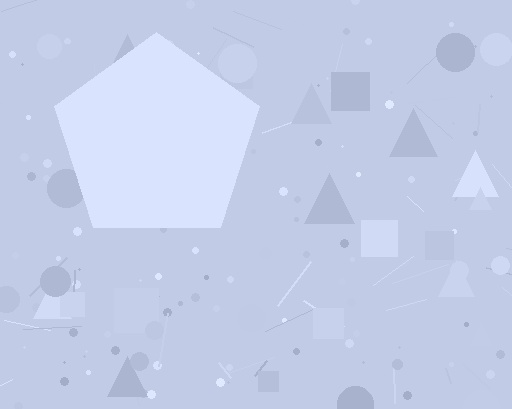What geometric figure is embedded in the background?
A pentagon is embedded in the background.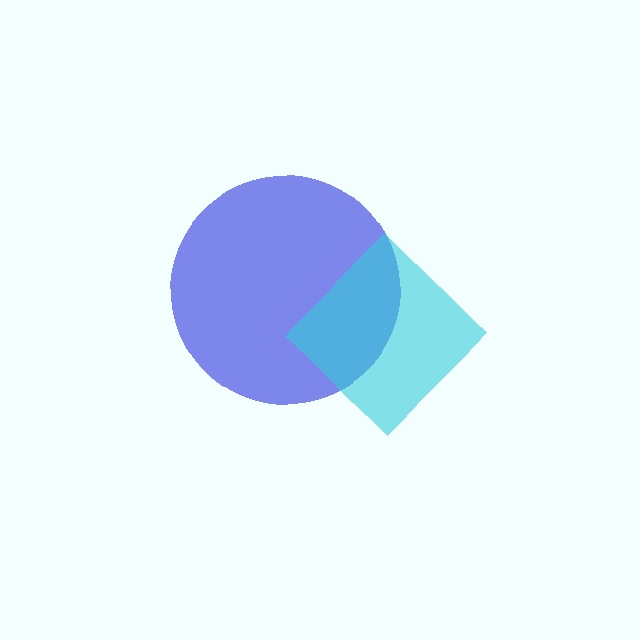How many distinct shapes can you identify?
There are 2 distinct shapes: a blue circle, a cyan diamond.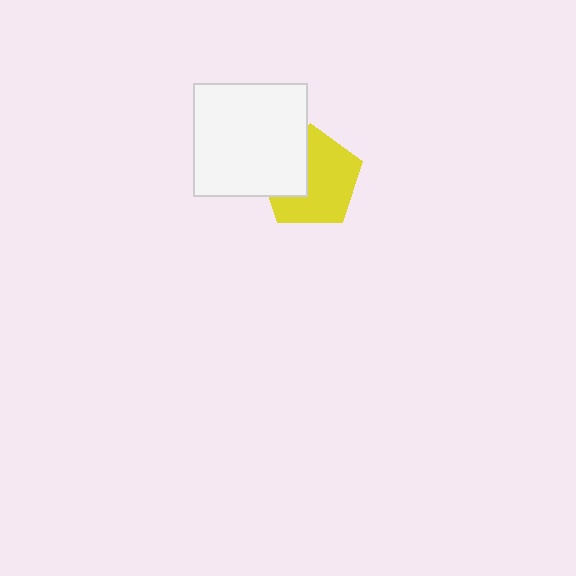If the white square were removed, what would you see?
You would see the complete yellow pentagon.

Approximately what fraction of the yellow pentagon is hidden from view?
Roughly 34% of the yellow pentagon is hidden behind the white square.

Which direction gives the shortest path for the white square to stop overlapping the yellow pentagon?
Moving left gives the shortest separation.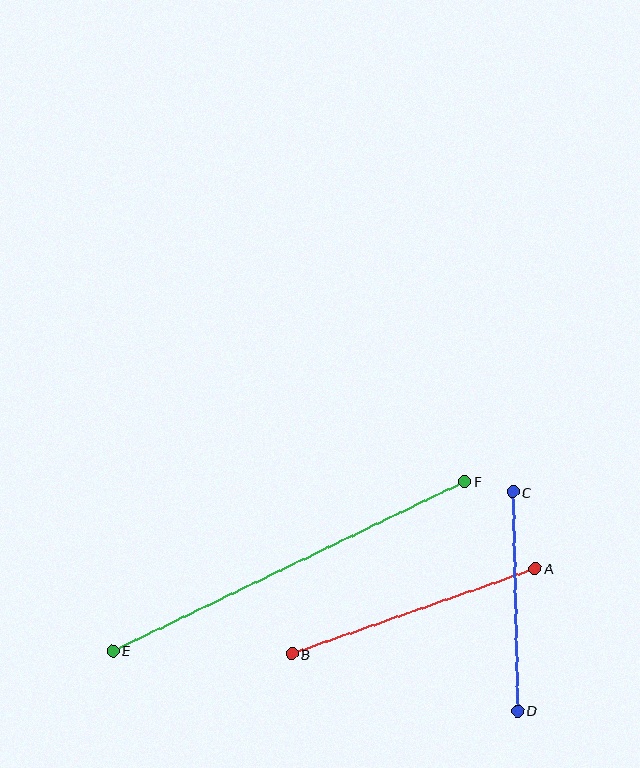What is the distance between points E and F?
The distance is approximately 390 pixels.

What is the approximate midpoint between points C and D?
The midpoint is at approximately (515, 602) pixels.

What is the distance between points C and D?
The distance is approximately 219 pixels.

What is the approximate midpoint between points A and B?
The midpoint is at approximately (414, 611) pixels.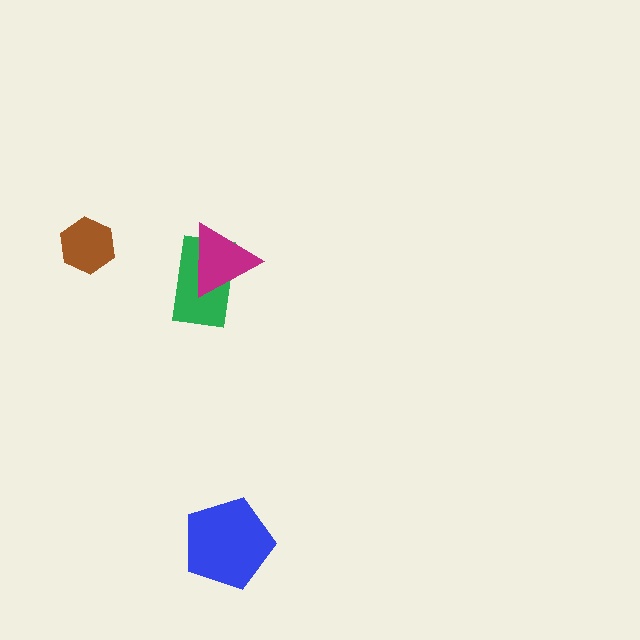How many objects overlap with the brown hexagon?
0 objects overlap with the brown hexagon.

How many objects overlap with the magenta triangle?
1 object overlaps with the magenta triangle.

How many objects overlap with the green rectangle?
1 object overlaps with the green rectangle.